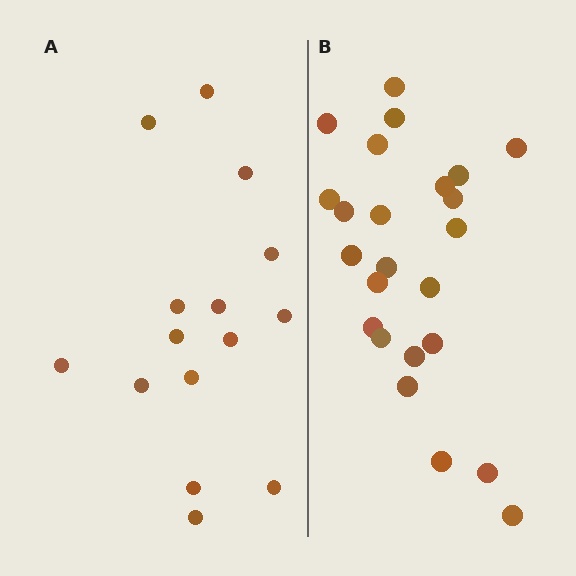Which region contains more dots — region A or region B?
Region B (the right region) has more dots.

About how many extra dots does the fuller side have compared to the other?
Region B has roughly 8 or so more dots than region A.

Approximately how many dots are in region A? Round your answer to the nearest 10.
About 20 dots. (The exact count is 15, which rounds to 20.)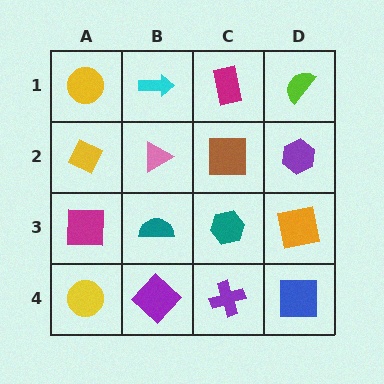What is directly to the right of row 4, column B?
A purple cross.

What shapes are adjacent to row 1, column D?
A purple hexagon (row 2, column D), a magenta rectangle (row 1, column C).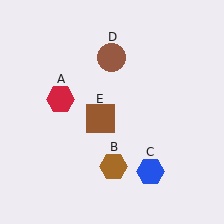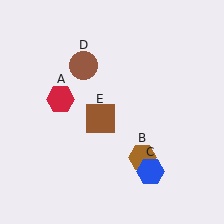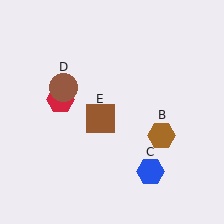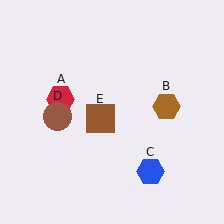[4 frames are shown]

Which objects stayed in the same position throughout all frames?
Red hexagon (object A) and blue hexagon (object C) and brown square (object E) remained stationary.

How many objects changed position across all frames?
2 objects changed position: brown hexagon (object B), brown circle (object D).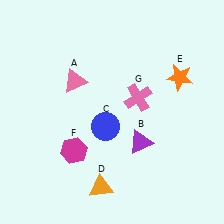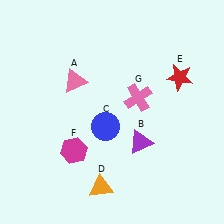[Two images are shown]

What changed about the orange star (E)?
In Image 1, E is orange. In Image 2, it changed to red.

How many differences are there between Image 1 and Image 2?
There is 1 difference between the two images.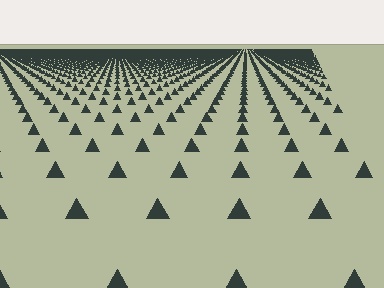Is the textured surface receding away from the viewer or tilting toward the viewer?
The surface is receding away from the viewer. Texture elements get smaller and denser toward the top.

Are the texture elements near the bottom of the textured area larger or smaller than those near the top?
Larger. Near the bottom, elements are closer to the viewer and appear at a bigger on-screen size.